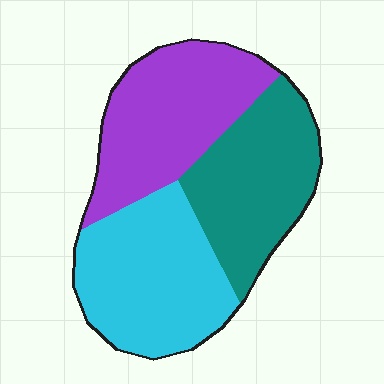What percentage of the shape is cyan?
Cyan takes up about one third (1/3) of the shape.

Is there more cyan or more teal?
Cyan.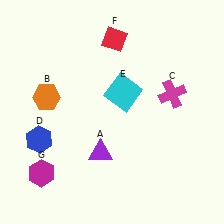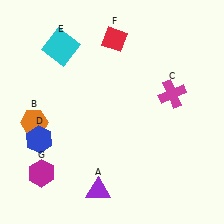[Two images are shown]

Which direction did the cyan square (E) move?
The cyan square (E) moved left.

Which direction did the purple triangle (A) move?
The purple triangle (A) moved down.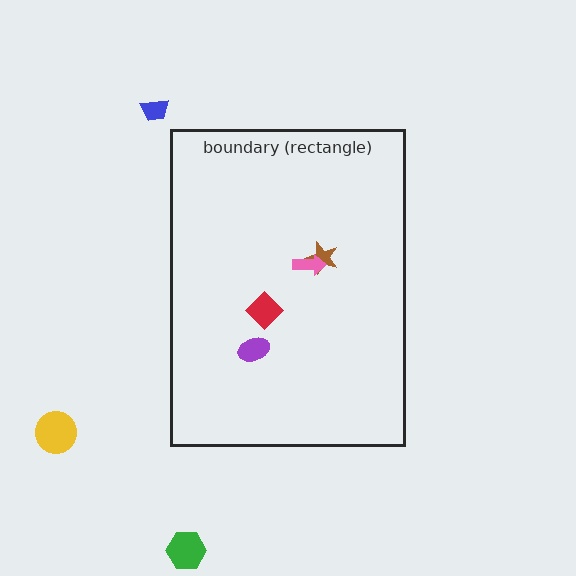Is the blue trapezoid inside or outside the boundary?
Outside.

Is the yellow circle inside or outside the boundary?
Outside.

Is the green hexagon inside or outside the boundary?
Outside.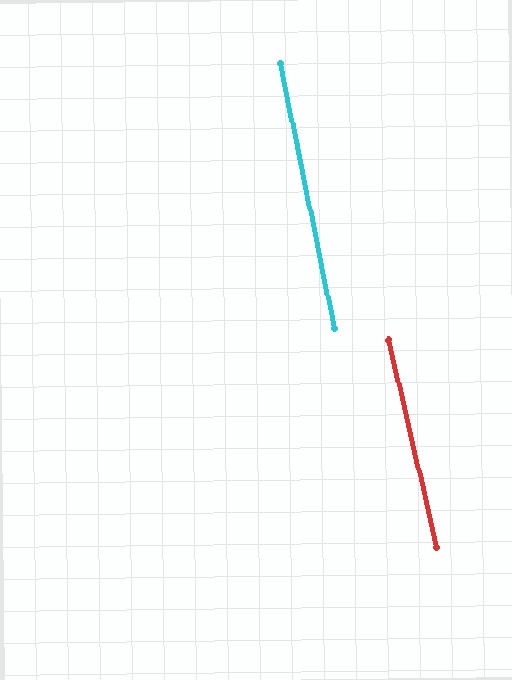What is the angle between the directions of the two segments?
Approximately 2 degrees.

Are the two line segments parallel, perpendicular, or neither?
Parallel — their directions differ by only 1.7°.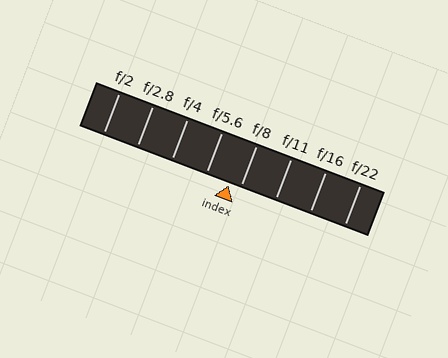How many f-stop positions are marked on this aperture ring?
There are 8 f-stop positions marked.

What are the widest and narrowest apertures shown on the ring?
The widest aperture shown is f/2 and the narrowest is f/22.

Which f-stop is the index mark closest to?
The index mark is closest to f/8.